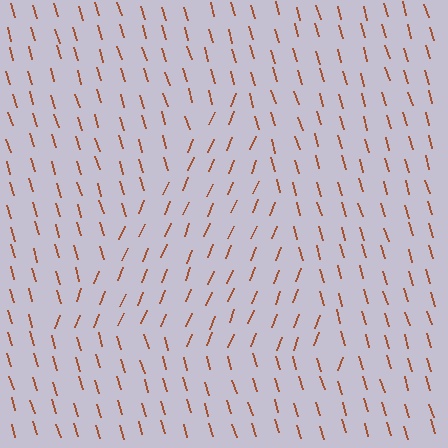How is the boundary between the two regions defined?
The boundary is defined purely by a change in line orientation (approximately 39 degrees difference). All lines are the same color and thickness.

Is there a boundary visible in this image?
Yes, there is a texture boundary formed by a change in line orientation.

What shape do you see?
I see a triangle.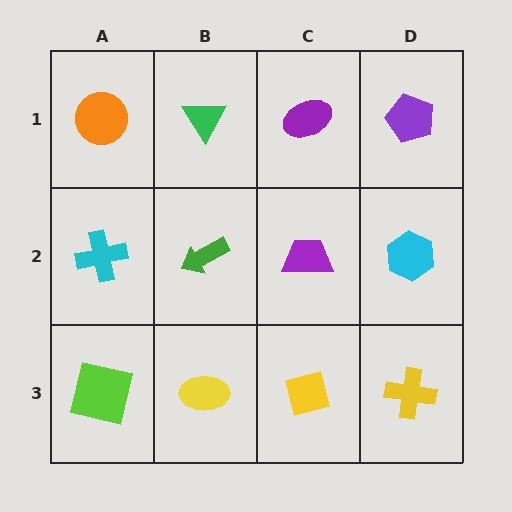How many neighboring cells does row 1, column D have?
2.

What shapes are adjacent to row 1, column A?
A cyan cross (row 2, column A), a green triangle (row 1, column B).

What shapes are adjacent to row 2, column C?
A purple ellipse (row 1, column C), a yellow square (row 3, column C), a green arrow (row 2, column B), a cyan hexagon (row 2, column D).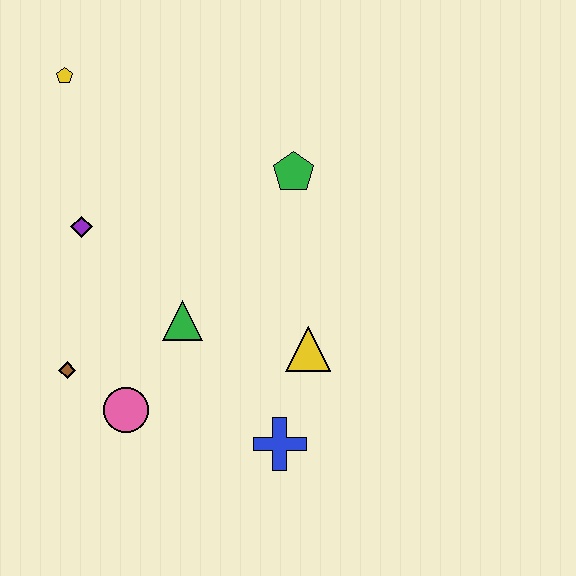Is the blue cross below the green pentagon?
Yes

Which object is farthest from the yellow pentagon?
The blue cross is farthest from the yellow pentagon.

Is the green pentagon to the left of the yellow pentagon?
No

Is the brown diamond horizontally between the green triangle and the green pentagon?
No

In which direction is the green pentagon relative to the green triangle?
The green pentagon is above the green triangle.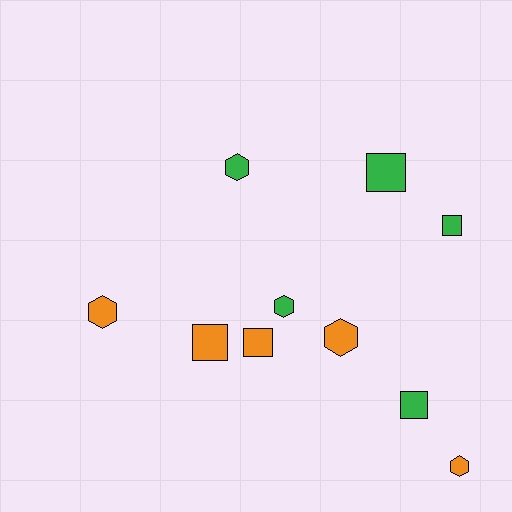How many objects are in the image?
There are 10 objects.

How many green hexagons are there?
There are 2 green hexagons.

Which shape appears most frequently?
Hexagon, with 5 objects.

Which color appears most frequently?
Green, with 5 objects.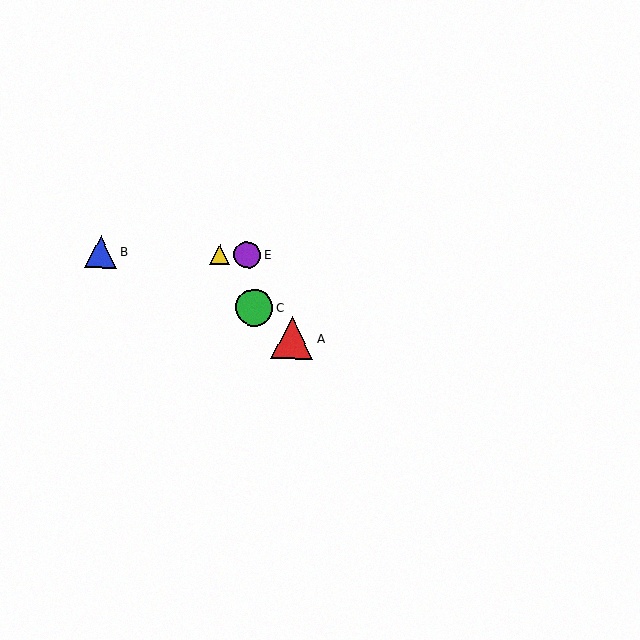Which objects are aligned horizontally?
Objects B, D, E are aligned horizontally.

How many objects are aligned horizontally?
3 objects (B, D, E) are aligned horizontally.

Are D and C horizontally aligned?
No, D is at y≈254 and C is at y≈308.